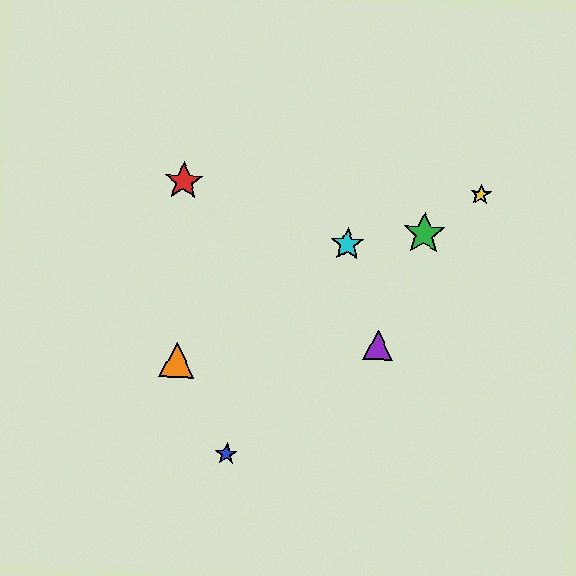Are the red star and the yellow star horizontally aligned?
Yes, both are at y≈181.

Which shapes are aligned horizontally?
The red star, the yellow star are aligned horizontally.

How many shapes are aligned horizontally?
2 shapes (the red star, the yellow star) are aligned horizontally.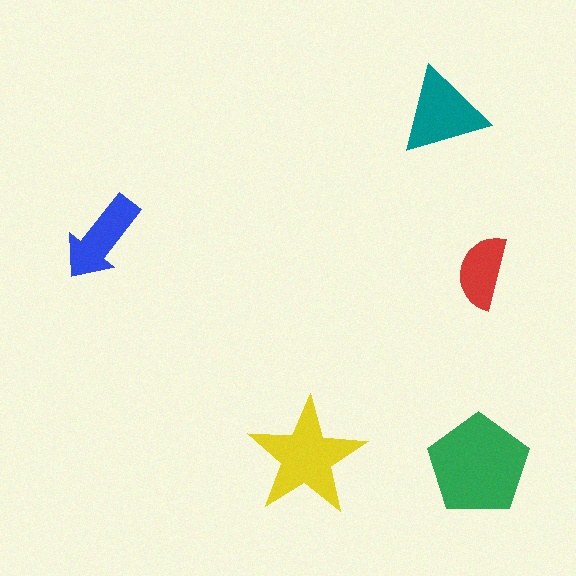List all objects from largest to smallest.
The green pentagon, the yellow star, the teal triangle, the blue arrow, the red semicircle.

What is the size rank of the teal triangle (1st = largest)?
3rd.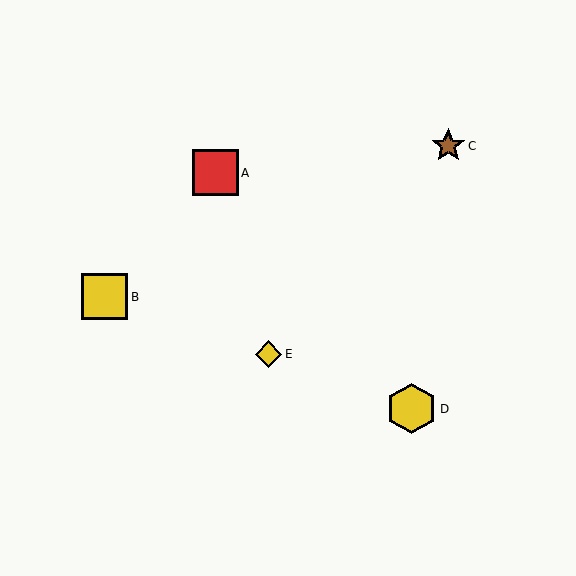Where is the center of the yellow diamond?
The center of the yellow diamond is at (268, 354).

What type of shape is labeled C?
Shape C is a brown star.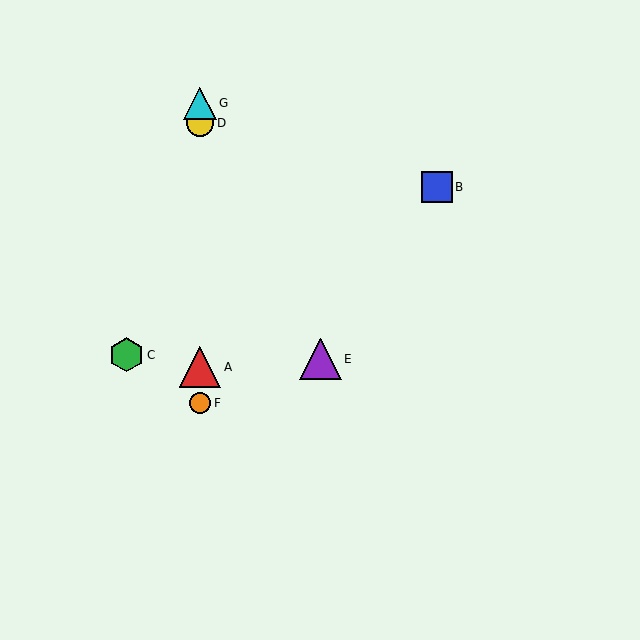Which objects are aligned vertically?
Objects A, D, F, G are aligned vertically.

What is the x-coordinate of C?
Object C is at x≈127.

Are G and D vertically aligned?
Yes, both are at x≈200.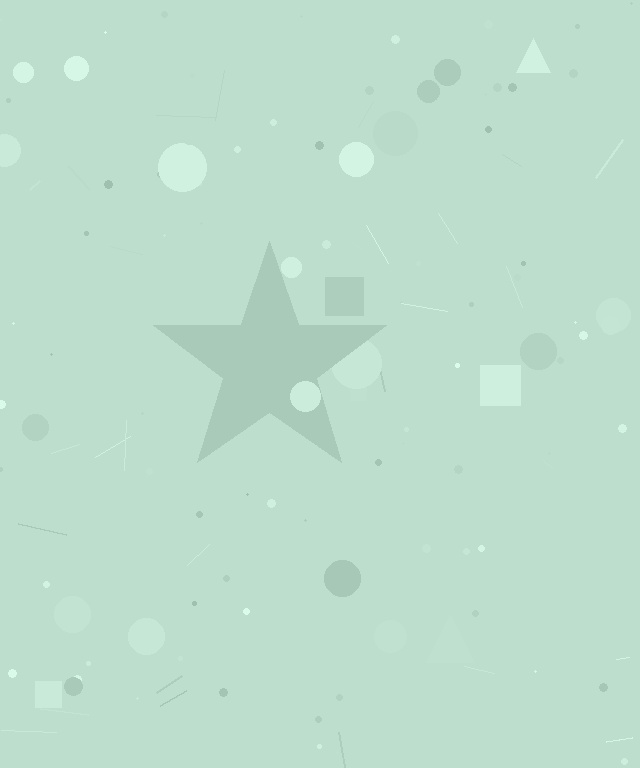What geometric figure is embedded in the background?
A star is embedded in the background.